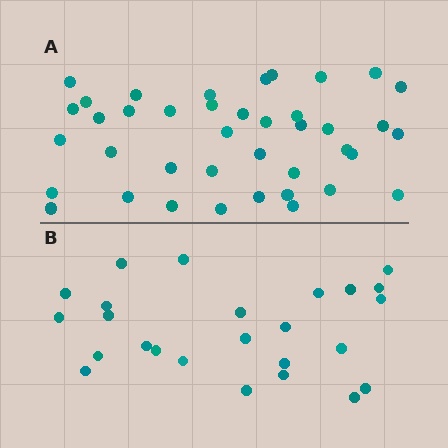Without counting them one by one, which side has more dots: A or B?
Region A (the top region) has more dots.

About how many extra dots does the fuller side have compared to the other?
Region A has approximately 15 more dots than region B.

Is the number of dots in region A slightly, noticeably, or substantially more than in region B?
Region A has substantially more. The ratio is roughly 1.6 to 1.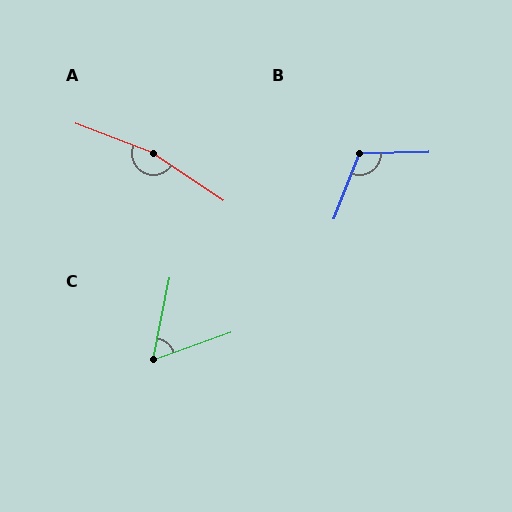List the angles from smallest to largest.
C (59°), B (113°), A (167°).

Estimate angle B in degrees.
Approximately 113 degrees.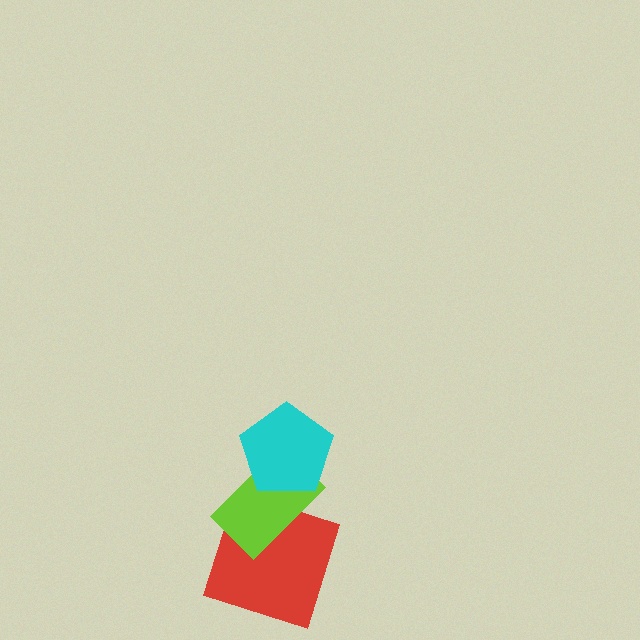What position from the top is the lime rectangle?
The lime rectangle is 2nd from the top.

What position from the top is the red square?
The red square is 3rd from the top.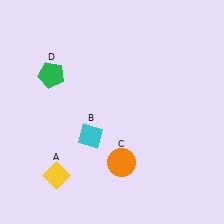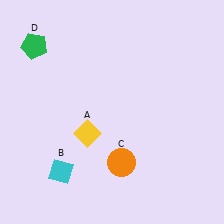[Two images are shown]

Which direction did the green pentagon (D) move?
The green pentagon (D) moved up.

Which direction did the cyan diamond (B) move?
The cyan diamond (B) moved down.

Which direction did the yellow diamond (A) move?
The yellow diamond (A) moved up.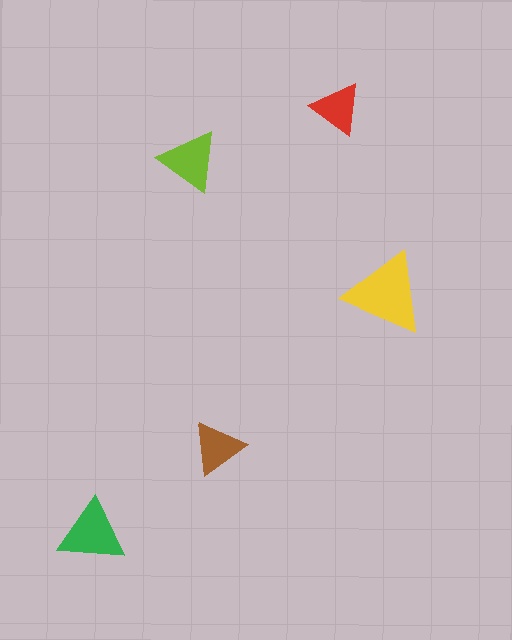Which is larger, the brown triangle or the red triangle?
The brown one.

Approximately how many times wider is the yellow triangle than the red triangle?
About 1.5 times wider.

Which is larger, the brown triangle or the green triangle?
The green one.